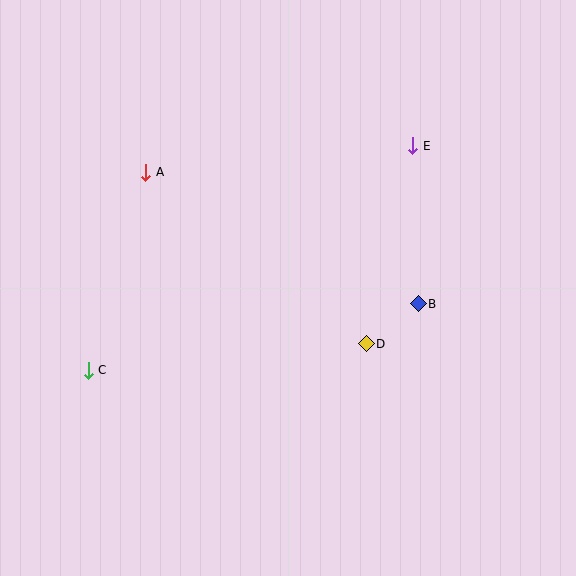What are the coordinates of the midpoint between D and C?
The midpoint between D and C is at (227, 357).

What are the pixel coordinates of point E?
Point E is at (413, 146).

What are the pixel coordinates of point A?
Point A is at (146, 172).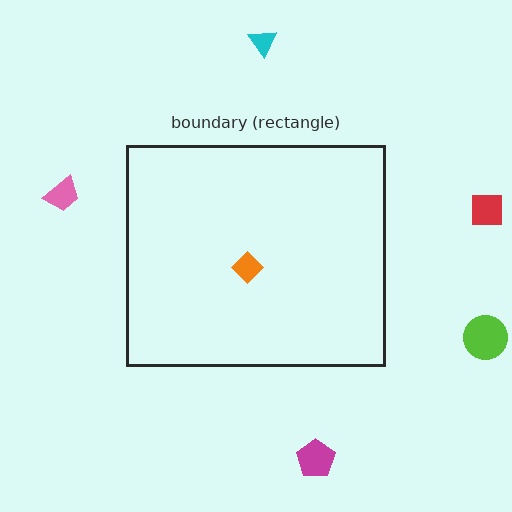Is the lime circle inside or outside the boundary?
Outside.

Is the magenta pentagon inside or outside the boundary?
Outside.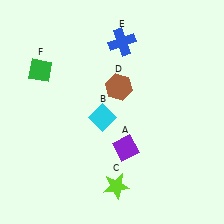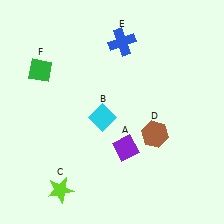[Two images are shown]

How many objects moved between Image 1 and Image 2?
2 objects moved between the two images.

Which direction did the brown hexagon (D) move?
The brown hexagon (D) moved down.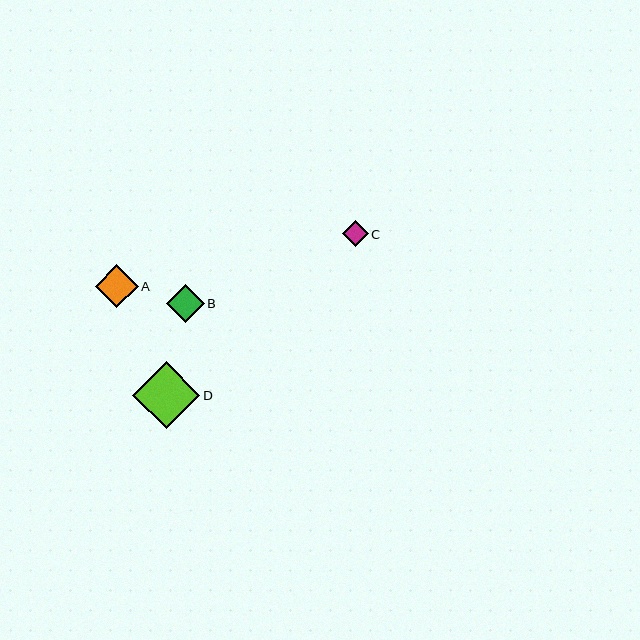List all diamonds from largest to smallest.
From largest to smallest: D, A, B, C.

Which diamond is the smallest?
Diamond C is the smallest with a size of approximately 26 pixels.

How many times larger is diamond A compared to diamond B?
Diamond A is approximately 1.1 times the size of diamond B.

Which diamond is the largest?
Diamond D is the largest with a size of approximately 68 pixels.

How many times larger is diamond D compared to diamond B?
Diamond D is approximately 1.8 times the size of diamond B.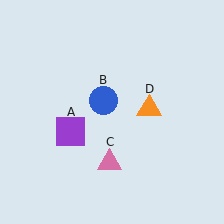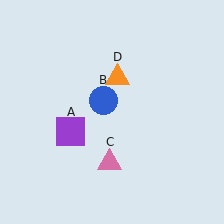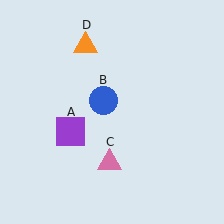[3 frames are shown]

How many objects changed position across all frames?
1 object changed position: orange triangle (object D).